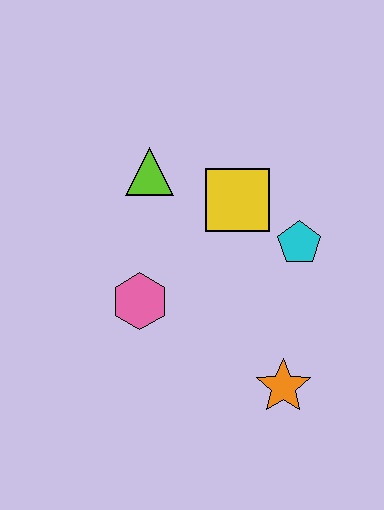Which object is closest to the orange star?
The cyan pentagon is closest to the orange star.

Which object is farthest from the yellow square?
The orange star is farthest from the yellow square.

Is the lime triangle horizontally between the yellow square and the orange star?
No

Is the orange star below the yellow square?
Yes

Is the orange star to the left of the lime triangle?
No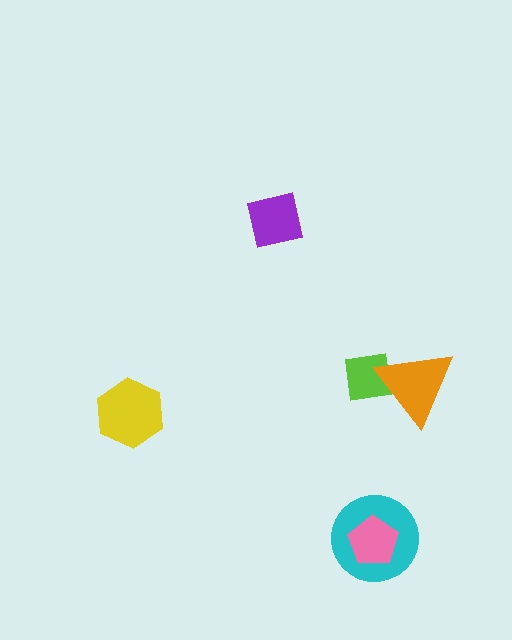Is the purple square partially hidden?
No, no other shape covers it.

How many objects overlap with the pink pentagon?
1 object overlaps with the pink pentagon.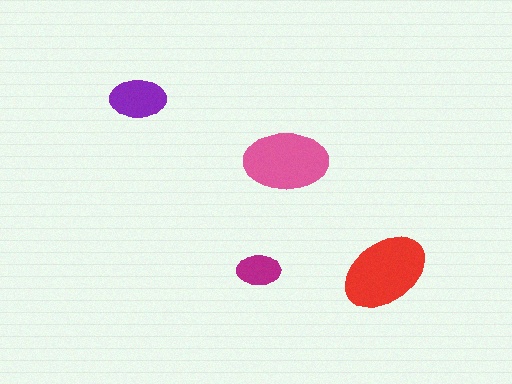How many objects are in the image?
There are 4 objects in the image.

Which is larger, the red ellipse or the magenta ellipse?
The red one.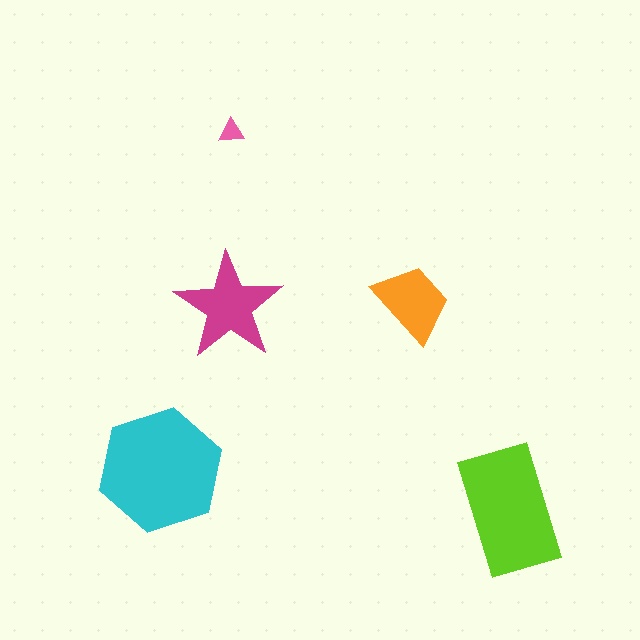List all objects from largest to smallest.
The cyan hexagon, the lime rectangle, the magenta star, the orange trapezoid, the pink triangle.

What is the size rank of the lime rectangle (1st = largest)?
2nd.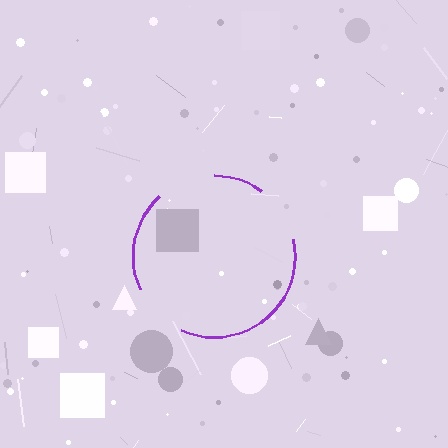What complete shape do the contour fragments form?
The contour fragments form a circle.